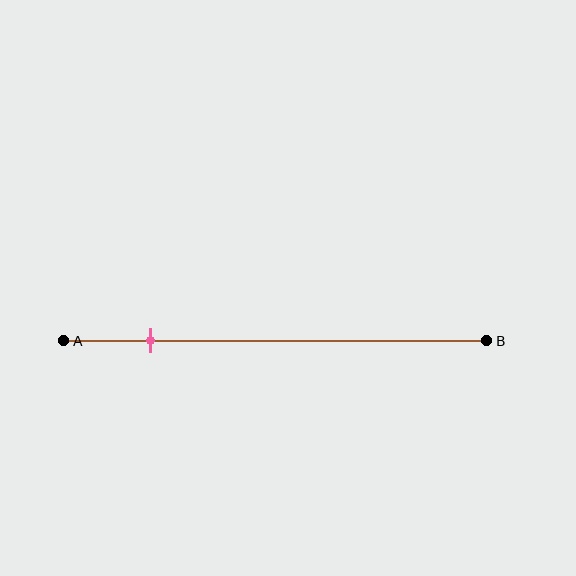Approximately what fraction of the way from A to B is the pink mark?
The pink mark is approximately 20% of the way from A to B.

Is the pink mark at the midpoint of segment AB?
No, the mark is at about 20% from A, not at the 50% midpoint.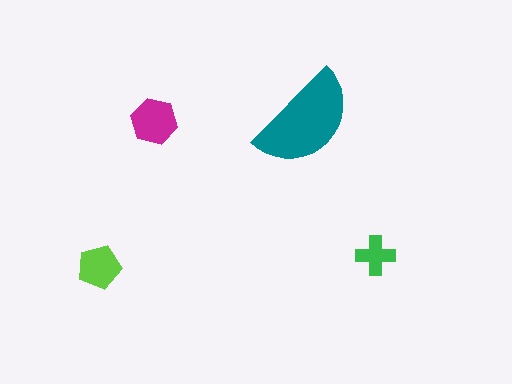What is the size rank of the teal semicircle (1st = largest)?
1st.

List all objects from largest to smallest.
The teal semicircle, the magenta hexagon, the lime pentagon, the green cross.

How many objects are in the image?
There are 4 objects in the image.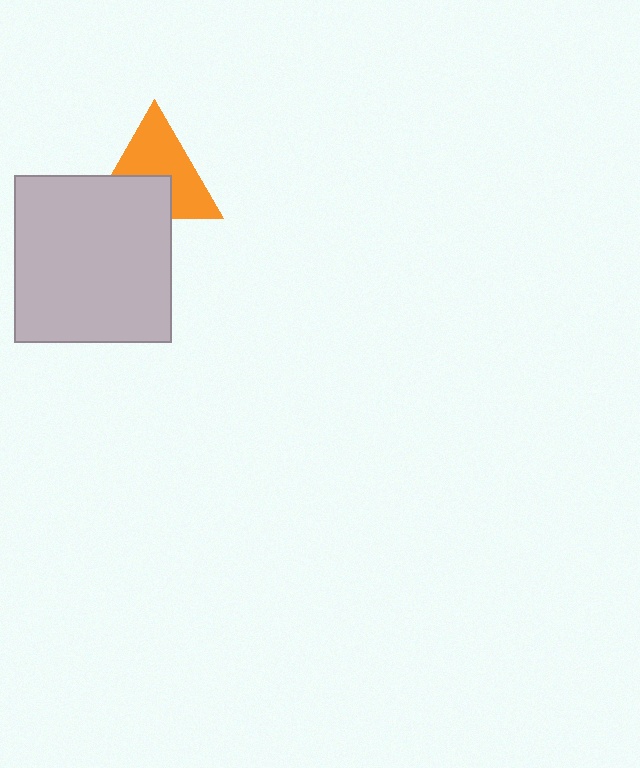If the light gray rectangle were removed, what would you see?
You would see the complete orange triangle.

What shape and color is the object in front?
The object in front is a light gray rectangle.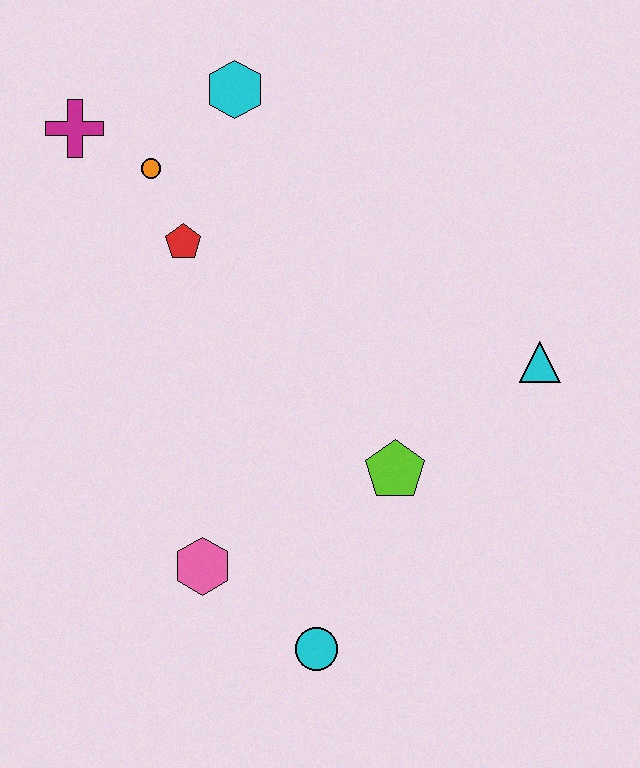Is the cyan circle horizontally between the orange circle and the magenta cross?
No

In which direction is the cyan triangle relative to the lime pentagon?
The cyan triangle is to the right of the lime pentagon.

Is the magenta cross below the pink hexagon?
No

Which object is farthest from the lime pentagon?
The magenta cross is farthest from the lime pentagon.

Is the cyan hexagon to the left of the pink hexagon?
No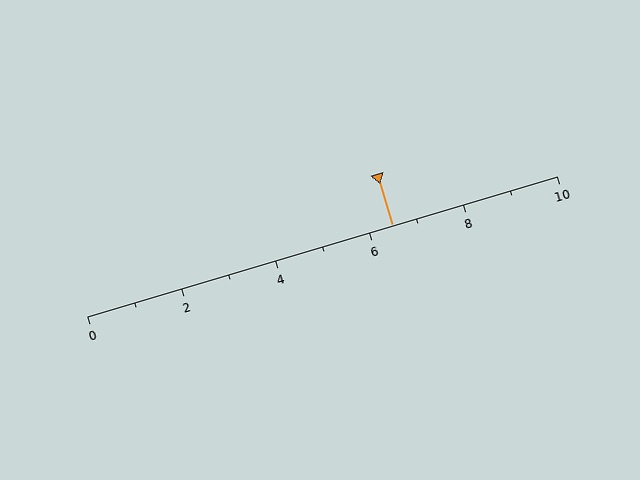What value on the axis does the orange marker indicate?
The marker indicates approximately 6.5.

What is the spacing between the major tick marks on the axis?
The major ticks are spaced 2 apart.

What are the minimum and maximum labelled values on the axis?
The axis runs from 0 to 10.